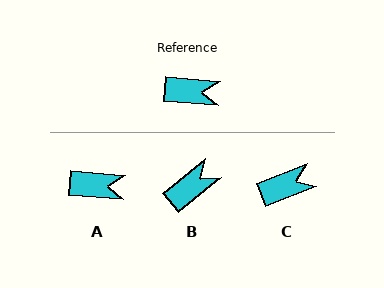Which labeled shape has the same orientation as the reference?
A.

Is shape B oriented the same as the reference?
No, it is off by about 43 degrees.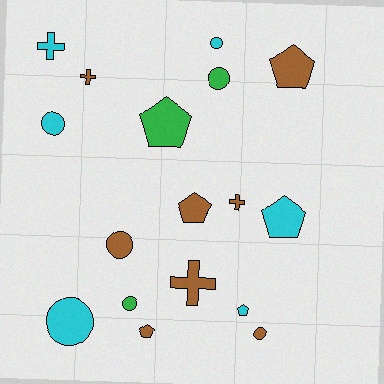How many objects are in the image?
There are 17 objects.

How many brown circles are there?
There are 2 brown circles.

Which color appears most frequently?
Brown, with 8 objects.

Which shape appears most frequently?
Circle, with 7 objects.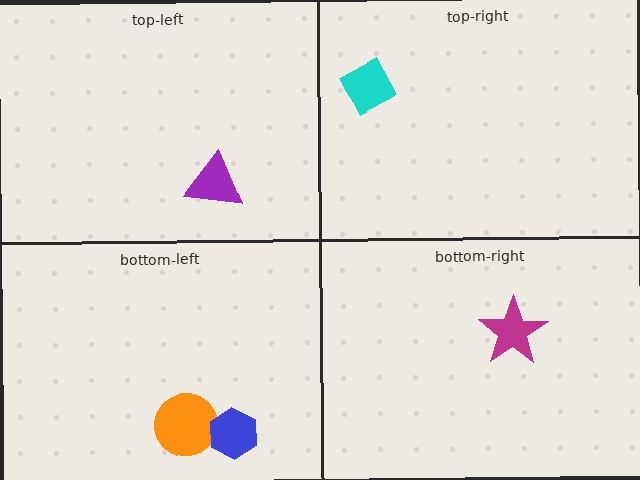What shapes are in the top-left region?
The purple triangle.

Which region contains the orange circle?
The bottom-left region.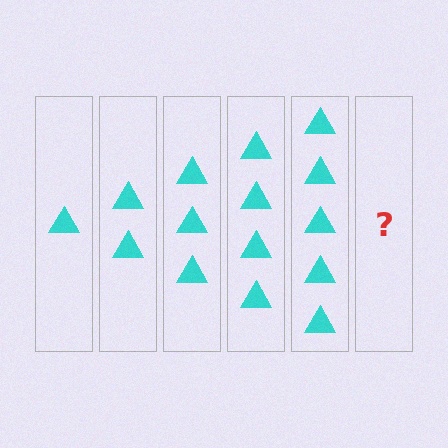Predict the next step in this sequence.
The next step is 6 triangles.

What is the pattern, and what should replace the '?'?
The pattern is that each step adds one more triangle. The '?' should be 6 triangles.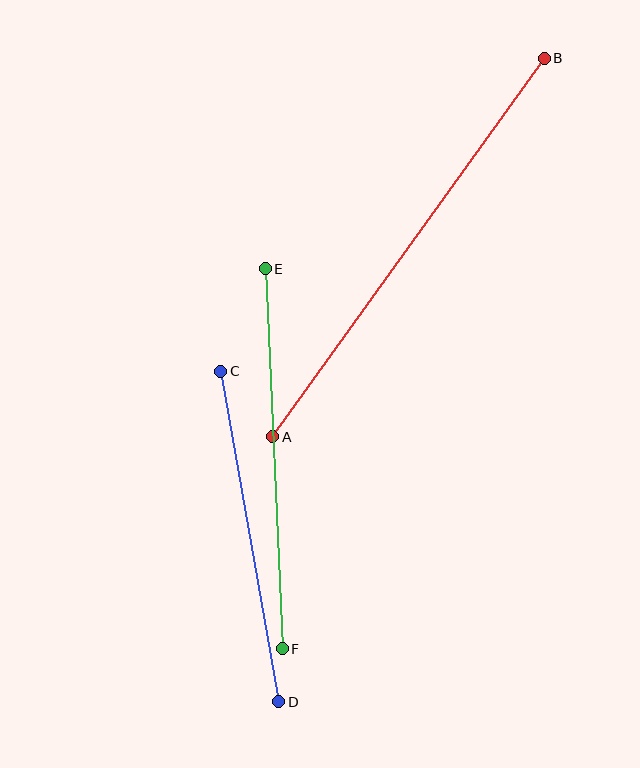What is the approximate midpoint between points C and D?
The midpoint is at approximately (250, 537) pixels.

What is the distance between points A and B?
The distance is approximately 466 pixels.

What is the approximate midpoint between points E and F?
The midpoint is at approximately (274, 459) pixels.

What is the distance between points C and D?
The distance is approximately 335 pixels.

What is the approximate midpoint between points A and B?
The midpoint is at approximately (408, 247) pixels.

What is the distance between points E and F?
The distance is approximately 380 pixels.